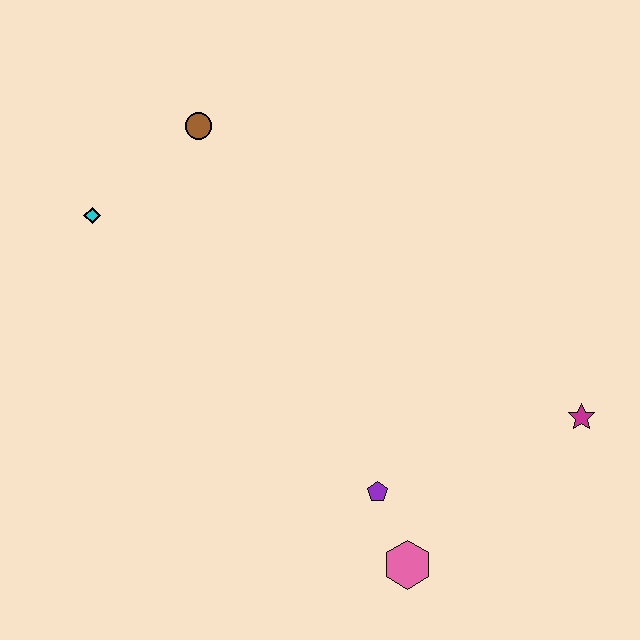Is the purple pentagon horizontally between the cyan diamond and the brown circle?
No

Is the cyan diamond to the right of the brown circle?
No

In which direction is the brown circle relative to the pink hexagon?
The brown circle is above the pink hexagon.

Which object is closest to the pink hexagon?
The purple pentagon is closest to the pink hexagon.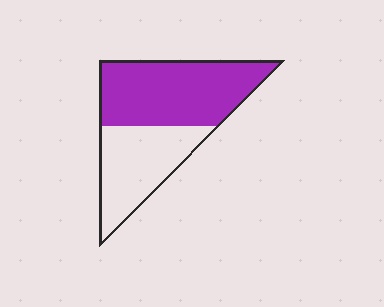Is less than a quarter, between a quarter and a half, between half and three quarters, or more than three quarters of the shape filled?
Between half and three quarters.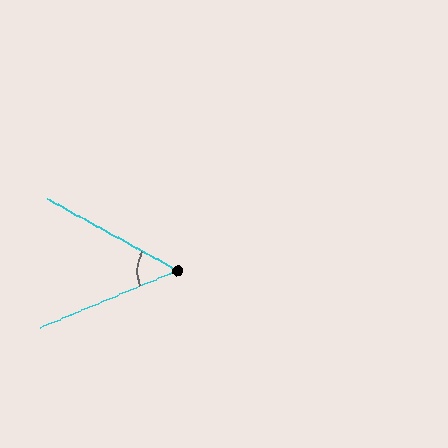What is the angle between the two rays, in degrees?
Approximately 51 degrees.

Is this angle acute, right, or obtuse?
It is acute.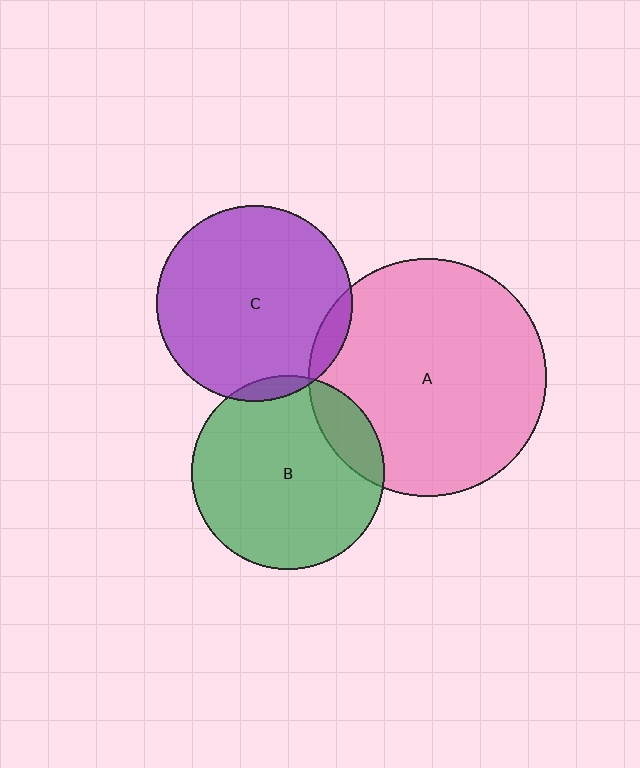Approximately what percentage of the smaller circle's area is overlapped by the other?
Approximately 5%.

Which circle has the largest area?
Circle A (pink).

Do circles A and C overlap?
Yes.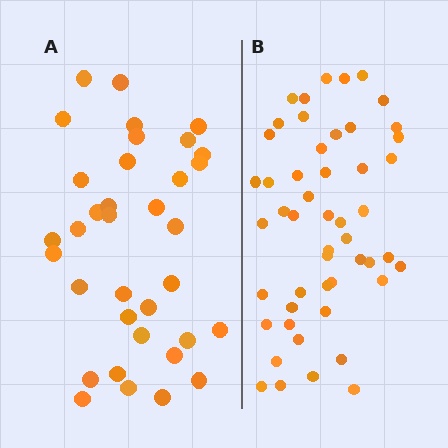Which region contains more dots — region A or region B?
Region B (the right region) has more dots.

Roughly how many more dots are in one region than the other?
Region B has approximately 15 more dots than region A.